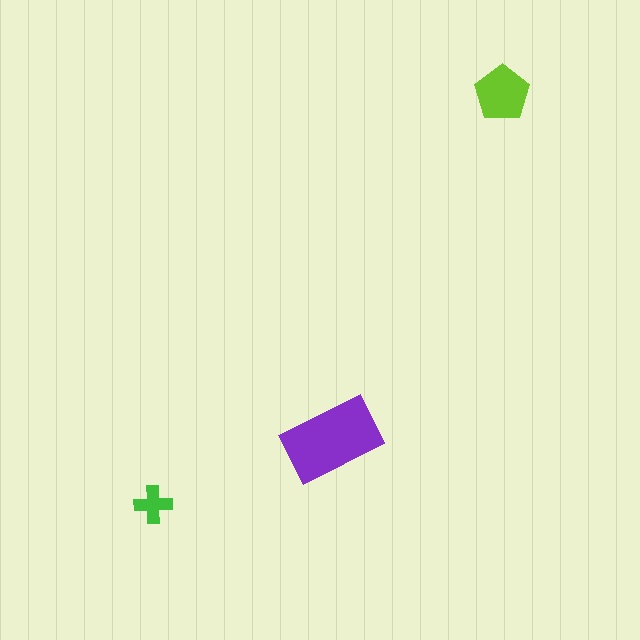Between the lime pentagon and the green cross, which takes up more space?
The lime pentagon.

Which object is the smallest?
The green cross.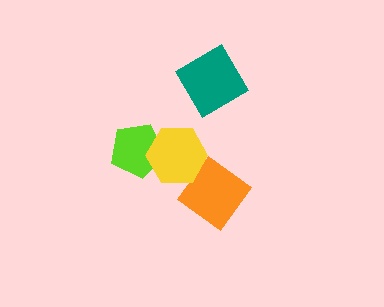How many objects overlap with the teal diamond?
0 objects overlap with the teal diamond.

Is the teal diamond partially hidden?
No, no other shape covers it.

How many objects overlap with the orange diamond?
0 objects overlap with the orange diamond.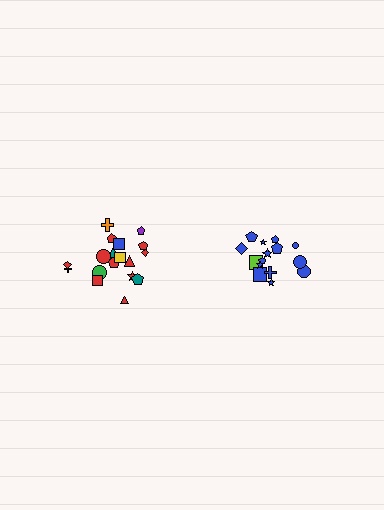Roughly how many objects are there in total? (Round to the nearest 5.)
Roughly 35 objects in total.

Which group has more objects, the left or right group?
The left group.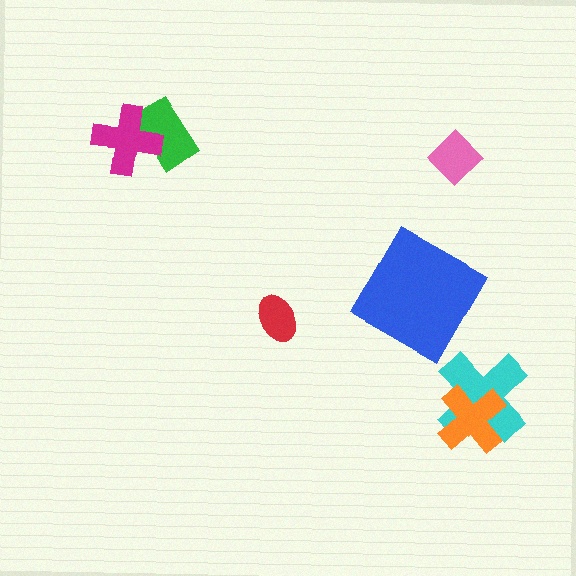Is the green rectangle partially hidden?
Yes, it is partially covered by another shape.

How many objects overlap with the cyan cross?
1 object overlaps with the cyan cross.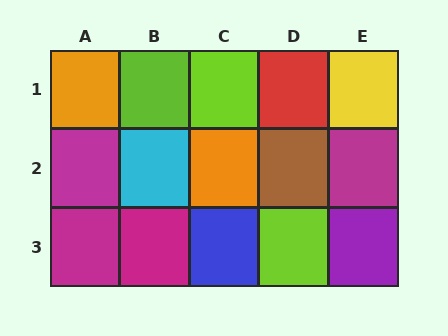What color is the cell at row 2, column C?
Orange.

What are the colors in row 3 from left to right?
Magenta, magenta, blue, lime, purple.